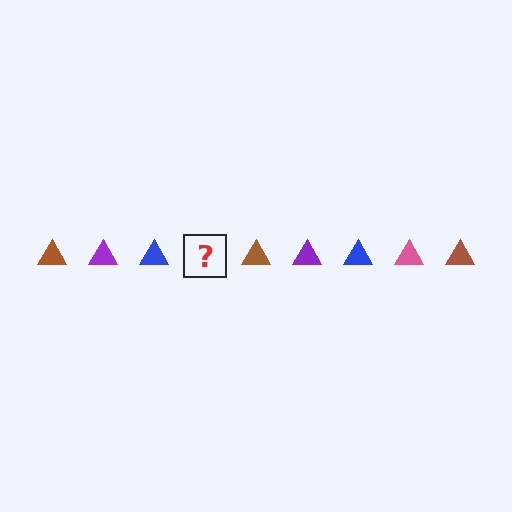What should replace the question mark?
The question mark should be replaced with a pink triangle.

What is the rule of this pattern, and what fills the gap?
The rule is that the pattern cycles through brown, purple, blue, pink triangles. The gap should be filled with a pink triangle.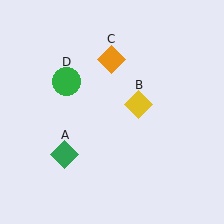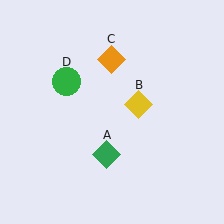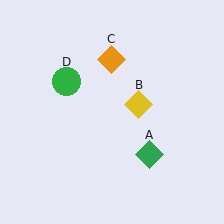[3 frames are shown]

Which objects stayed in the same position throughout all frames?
Yellow diamond (object B) and orange diamond (object C) and green circle (object D) remained stationary.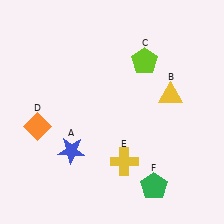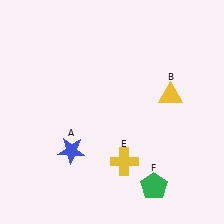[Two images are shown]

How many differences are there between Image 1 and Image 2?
There are 2 differences between the two images.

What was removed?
The lime pentagon (C), the orange diamond (D) were removed in Image 2.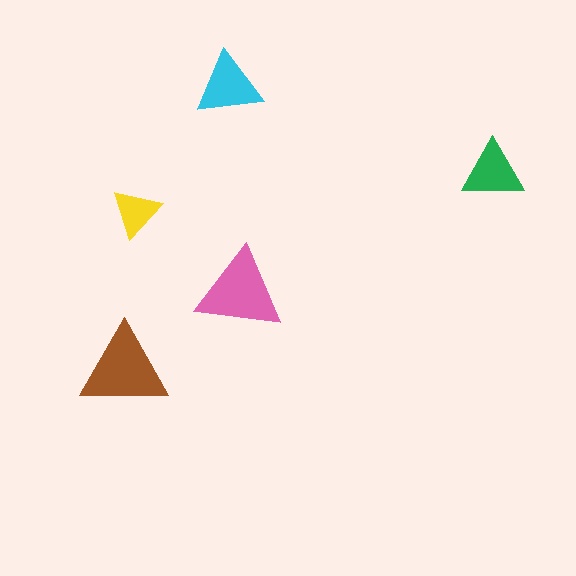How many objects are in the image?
There are 5 objects in the image.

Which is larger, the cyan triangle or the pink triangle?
The pink one.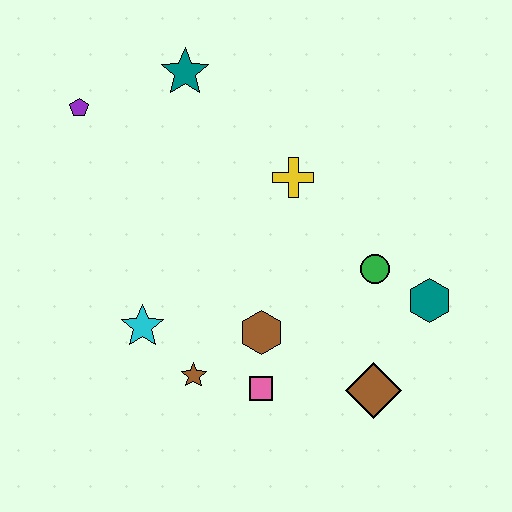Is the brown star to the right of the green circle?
No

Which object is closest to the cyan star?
The brown star is closest to the cyan star.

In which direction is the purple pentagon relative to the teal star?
The purple pentagon is to the left of the teal star.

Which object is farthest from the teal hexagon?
The purple pentagon is farthest from the teal hexagon.